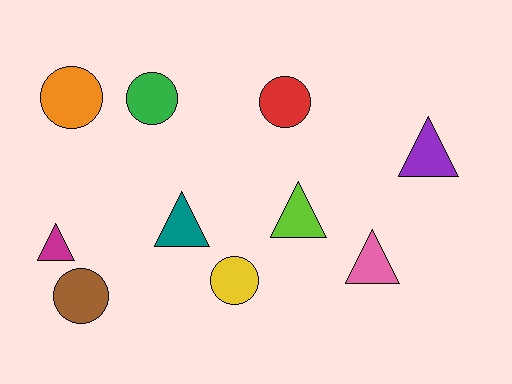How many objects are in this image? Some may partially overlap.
There are 10 objects.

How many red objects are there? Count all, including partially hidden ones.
There is 1 red object.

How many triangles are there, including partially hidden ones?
There are 5 triangles.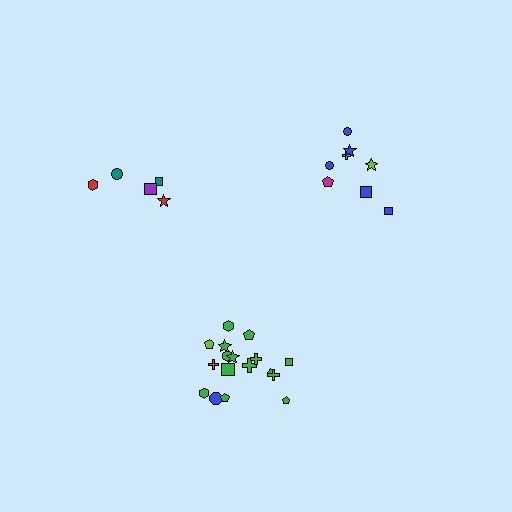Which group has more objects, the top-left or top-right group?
The top-right group.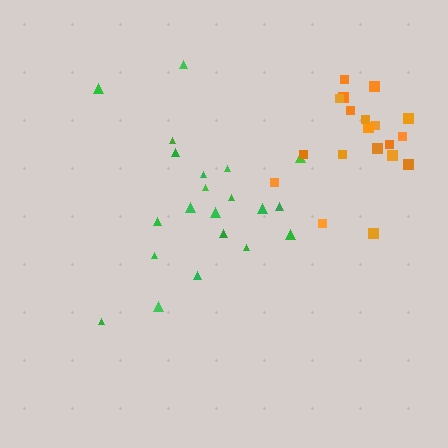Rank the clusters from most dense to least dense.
green, orange.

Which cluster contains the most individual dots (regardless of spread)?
Green (21).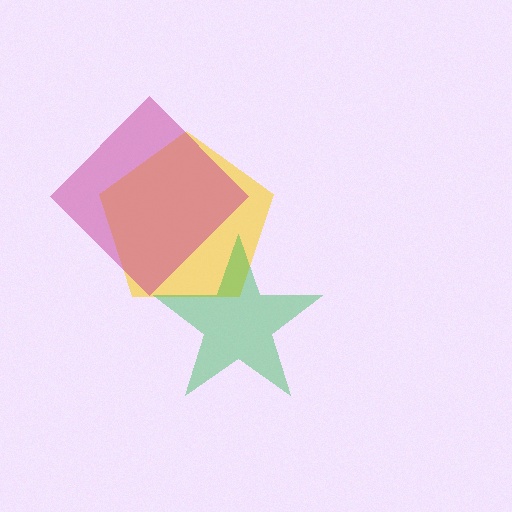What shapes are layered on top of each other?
The layered shapes are: a yellow pentagon, a green star, a magenta diamond.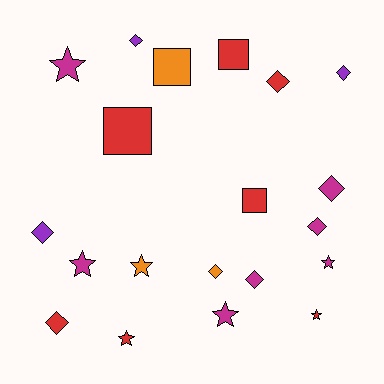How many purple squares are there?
There are no purple squares.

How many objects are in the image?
There are 20 objects.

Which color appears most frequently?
Magenta, with 7 objects.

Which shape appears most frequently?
Diamond, with 9 objects.